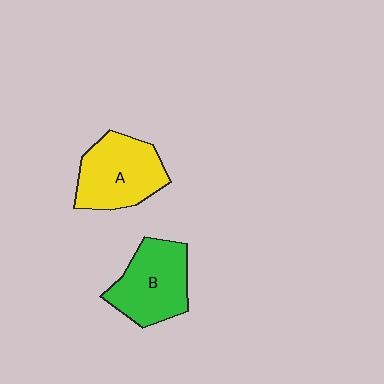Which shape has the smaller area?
Shape B (green).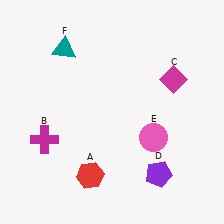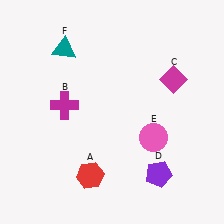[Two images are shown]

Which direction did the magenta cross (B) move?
The magenta cross (B) moved up.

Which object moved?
The magenta cross (B) moved up.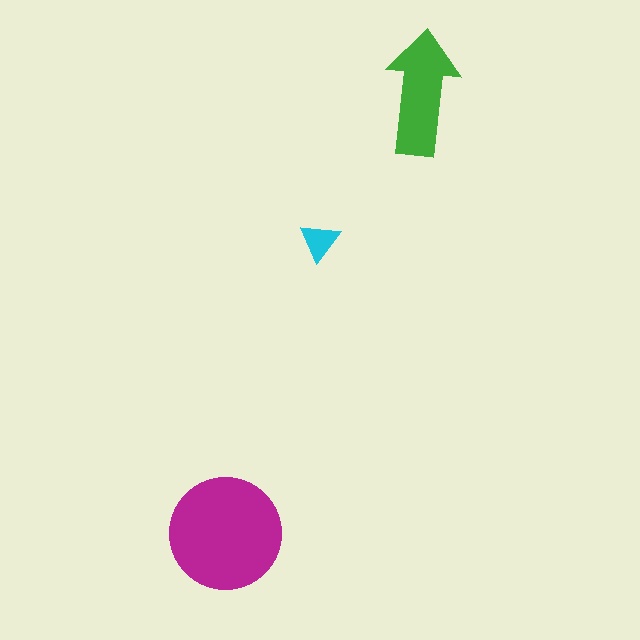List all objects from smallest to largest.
The cyan triangle, the green arrow, the magenta circle.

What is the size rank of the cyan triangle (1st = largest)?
3rd.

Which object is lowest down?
The magenta circle is bottommost.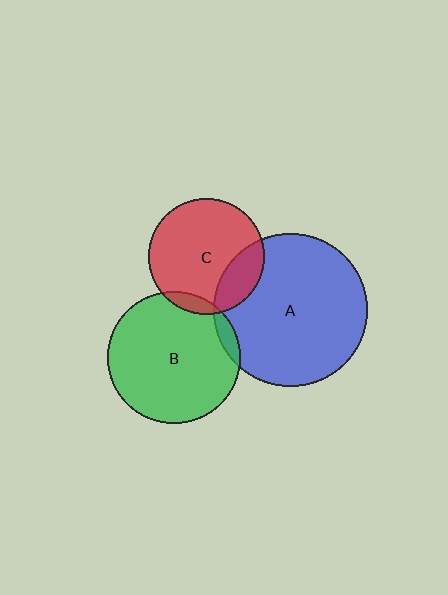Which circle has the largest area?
Circle A (blue).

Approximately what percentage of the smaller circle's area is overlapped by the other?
Approximately 5%.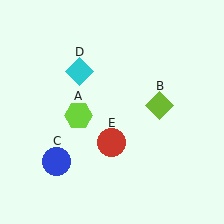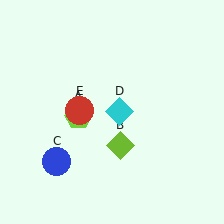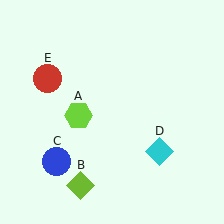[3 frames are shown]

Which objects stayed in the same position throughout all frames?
Lime hexagon (object A) and blue circle (object C) remained stationary.